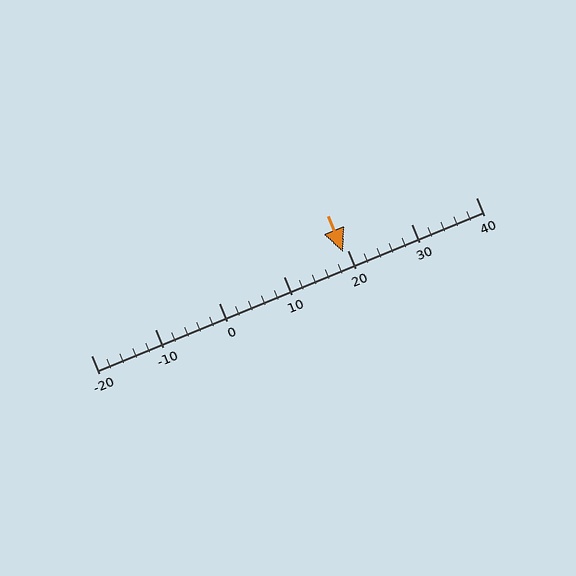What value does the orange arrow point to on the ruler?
The orange arrow points to approximately 19.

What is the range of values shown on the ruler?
The ruler shows values from -20 to 40.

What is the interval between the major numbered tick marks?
The major tick marks are spaced 10 units apart.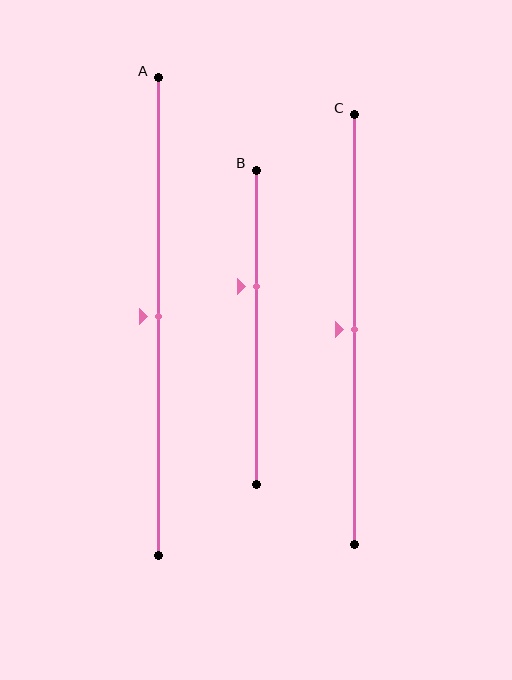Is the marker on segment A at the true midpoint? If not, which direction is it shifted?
Yes, the marker on segment A is at the true midpoint.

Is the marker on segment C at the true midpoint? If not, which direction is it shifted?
Yes, the marker on segment C is at the true midpoint.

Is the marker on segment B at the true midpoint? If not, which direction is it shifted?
No, the marker on segment B is shifted upward by about 13% of the segment length.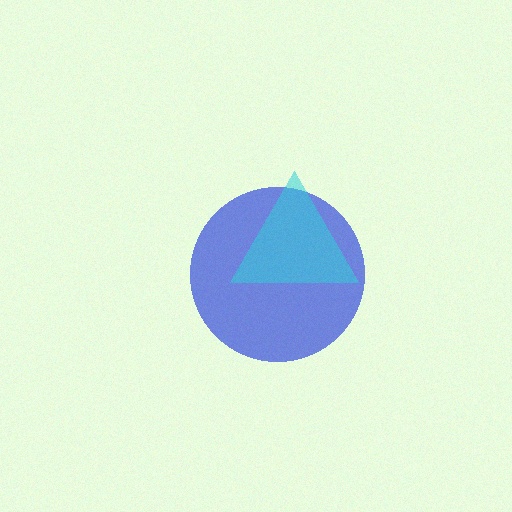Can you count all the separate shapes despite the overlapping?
Yes, there are 2 separate shapes.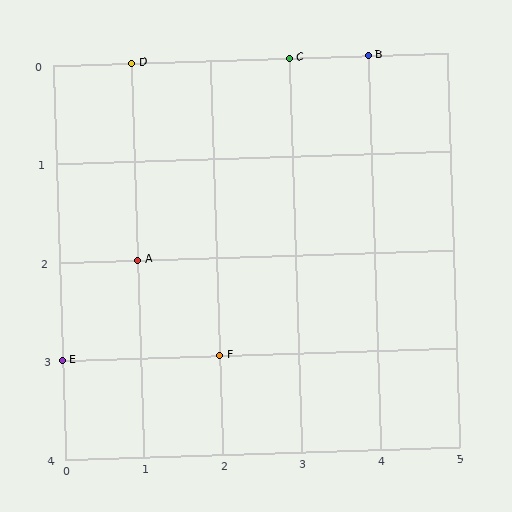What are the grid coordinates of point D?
Point D is at grid coordinates (1, 0).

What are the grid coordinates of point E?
Point E is at grid coordinates (0, 3).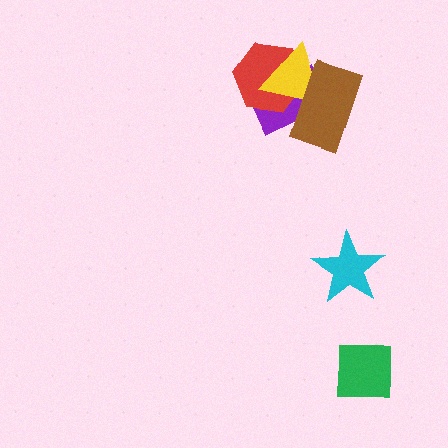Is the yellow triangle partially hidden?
Yes, it is partially covered by another shape.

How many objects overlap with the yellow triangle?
3 objects overlap with the yellow triangle.